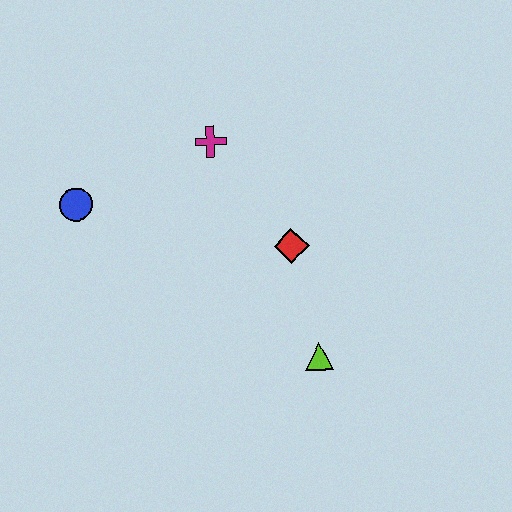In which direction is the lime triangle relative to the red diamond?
The lime triangle is below the red diamond.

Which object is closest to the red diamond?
The lime triangle is closest to the red diamond.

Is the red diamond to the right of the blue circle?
Yes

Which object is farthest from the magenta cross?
The lime triangle is farthest from the magenta cross.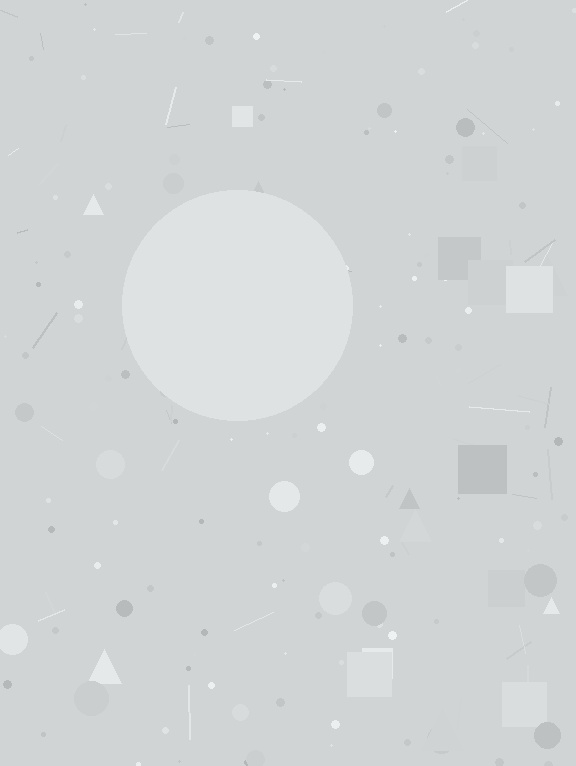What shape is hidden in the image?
A circle is hidden in the image.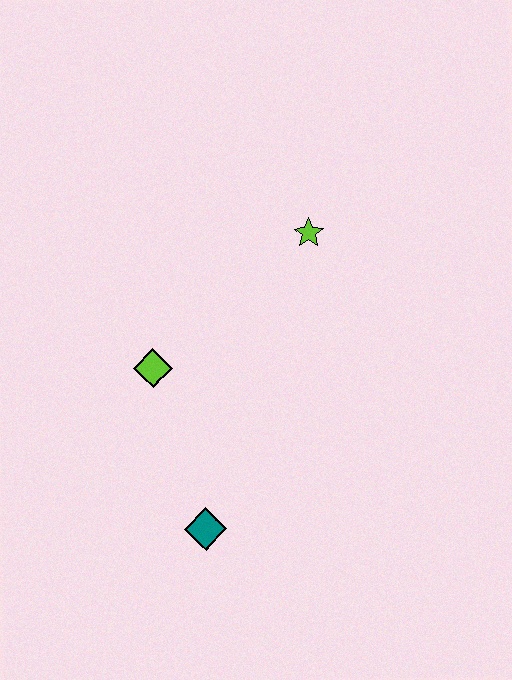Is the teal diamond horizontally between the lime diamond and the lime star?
Yes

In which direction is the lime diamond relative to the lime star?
The lime diamond is to the left of the lime star.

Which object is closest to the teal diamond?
The lime diamond is closest to the teal diamond.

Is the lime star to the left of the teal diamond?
No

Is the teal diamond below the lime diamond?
Yes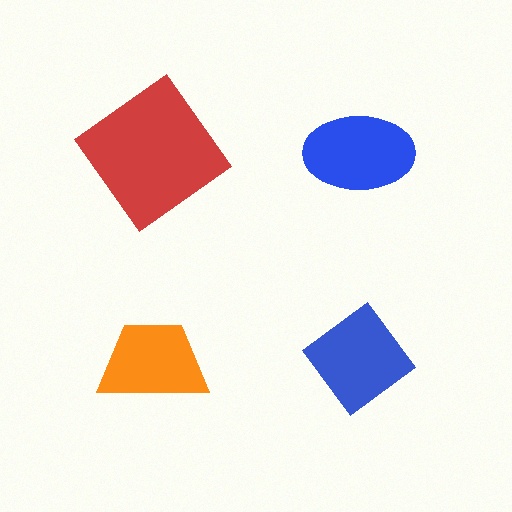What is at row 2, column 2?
A blue diamond.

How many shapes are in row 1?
2 shapes.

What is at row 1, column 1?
A red diamond.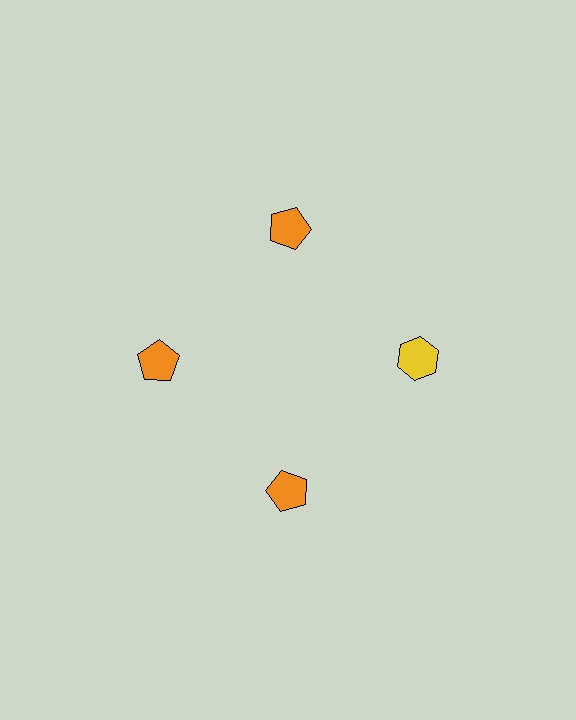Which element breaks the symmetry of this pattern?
The yellow hexagon at roughly the 3 o'clock position breaks the symmetry. All other shapes are orange pentagons.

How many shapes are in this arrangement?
There are 4 shapes arranged in a ring pattern.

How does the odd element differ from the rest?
It differs in both color (yellow instead of orange) and shape (hexagon instead of pentagon).